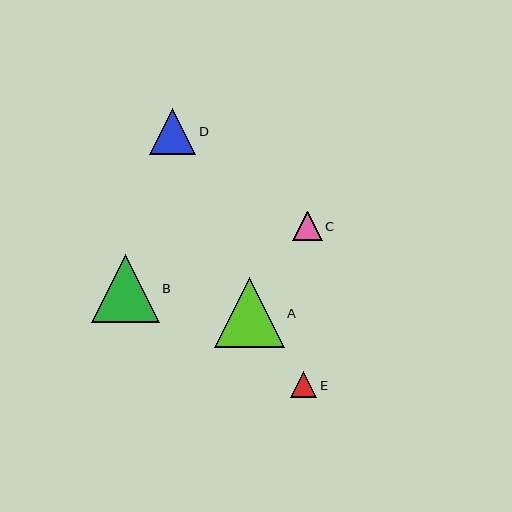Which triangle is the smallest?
Triangle E is the smallest with a size of approximately 26 pixels.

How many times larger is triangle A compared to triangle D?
Triangle A is approximately 1.5 times the size of triangle D.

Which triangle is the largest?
Triangle A is the largest with a size of approximately 70 pixels.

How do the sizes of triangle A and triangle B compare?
Triangle A and triangle B are approximately the same size.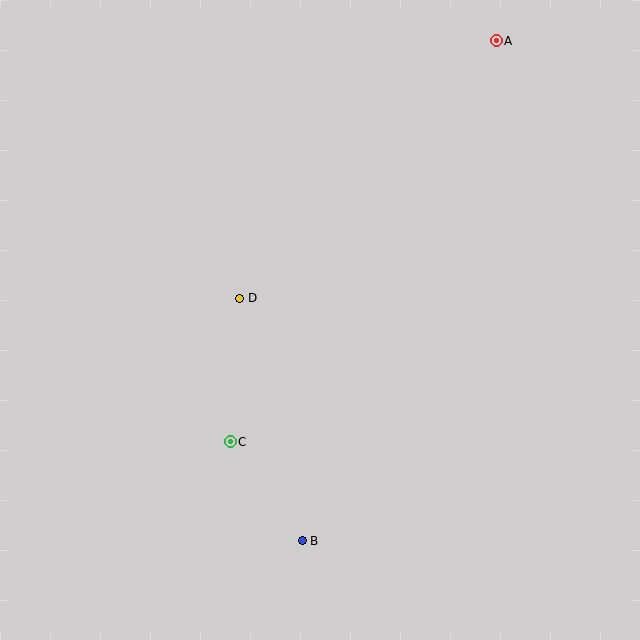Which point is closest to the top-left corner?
Point D is closest to the top-left corner.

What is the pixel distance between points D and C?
The distance between D and C is 144 pixels.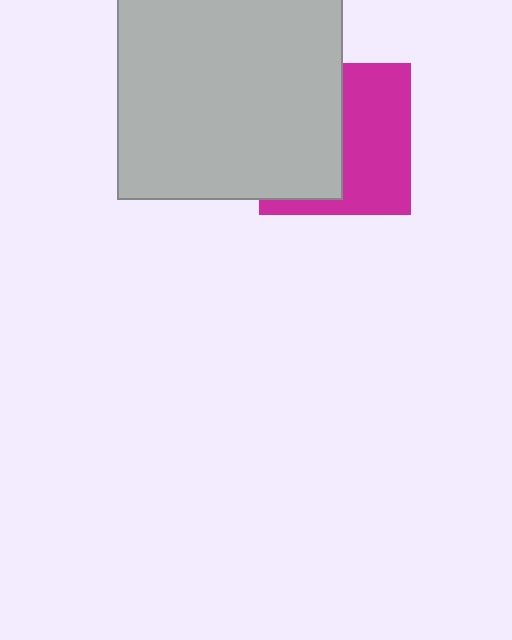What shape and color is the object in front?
The object in front is a light gray square.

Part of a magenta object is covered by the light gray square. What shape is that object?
It is a square.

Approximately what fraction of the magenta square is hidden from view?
Roughly 49% of the magenta square is hidden behind the light gray square.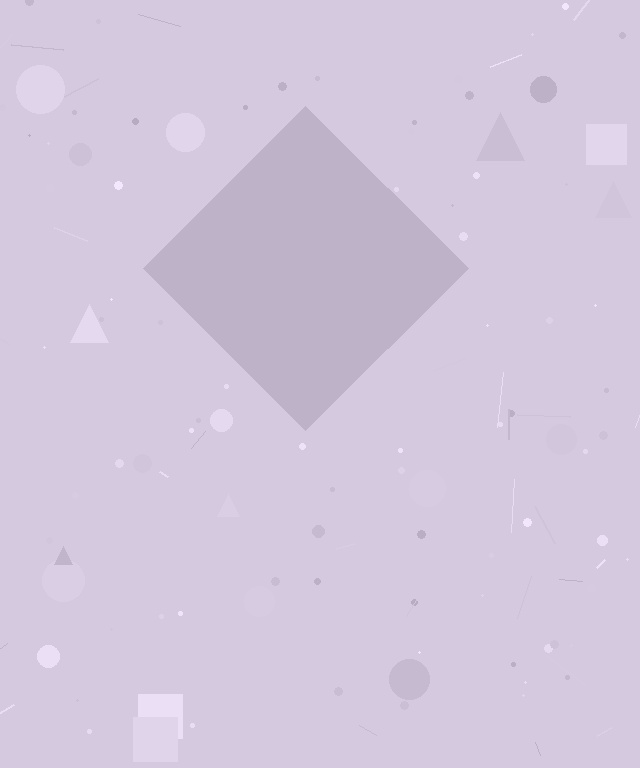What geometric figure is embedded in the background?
A diamond is embedded in the background.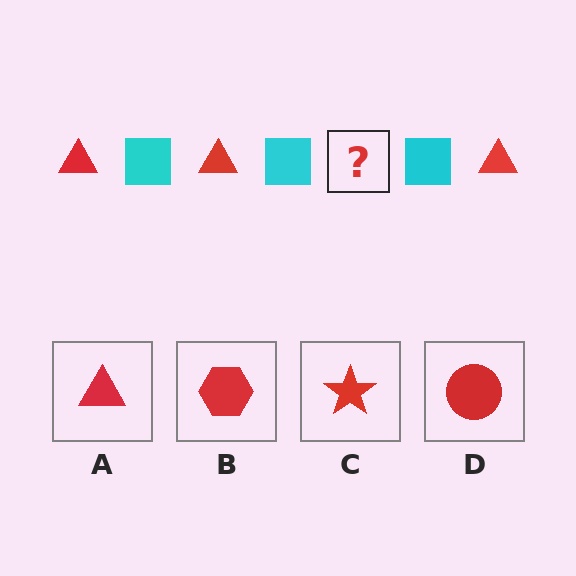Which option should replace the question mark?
Option A.